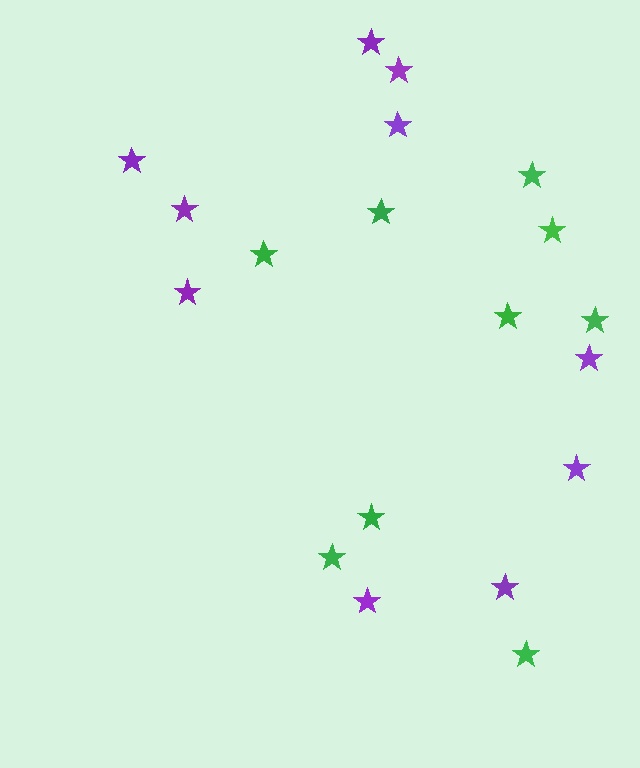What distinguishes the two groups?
There are 2 groups: one group of green stars (9) and one group of purple stars (10).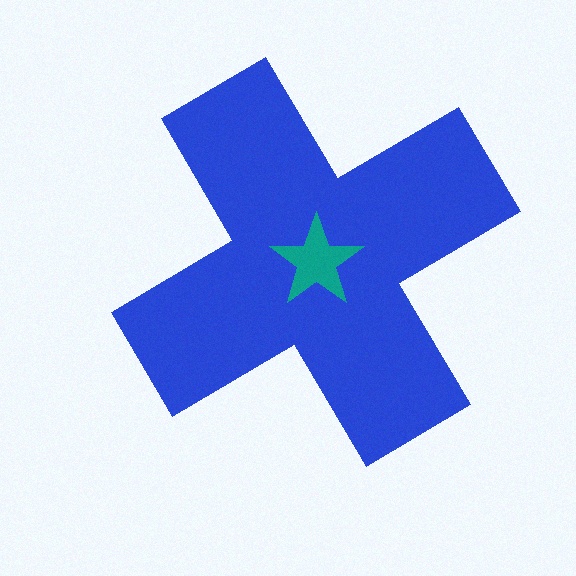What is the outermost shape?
The blue cross.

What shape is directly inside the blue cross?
The teal star.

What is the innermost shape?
The teal star.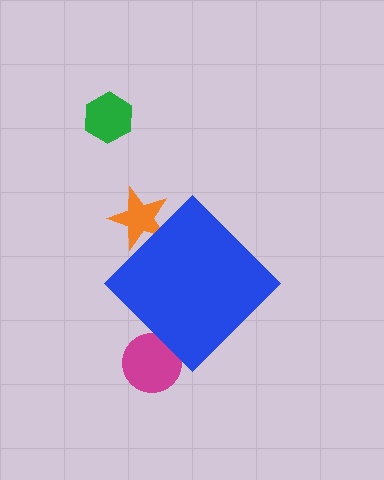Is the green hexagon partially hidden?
No, the green hexagon is fully visible.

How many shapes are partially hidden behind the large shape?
2 shapes are partially hidden.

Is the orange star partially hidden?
Yes, the orange star is partially hidden behind the blue diamond.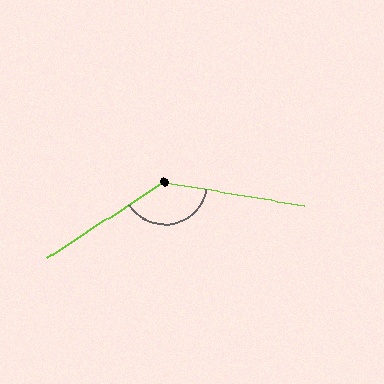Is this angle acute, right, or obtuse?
It is obtuse.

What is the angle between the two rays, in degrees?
Approximately 137 degrees.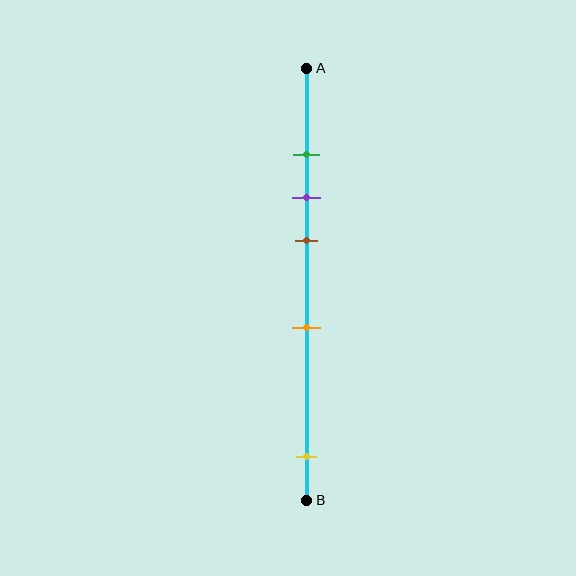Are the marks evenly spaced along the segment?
No, the marks are not evenly spaced.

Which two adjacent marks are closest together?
The green and purple marks are the closest adjacent pair.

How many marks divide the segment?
There are 5 marks dividing the segment.